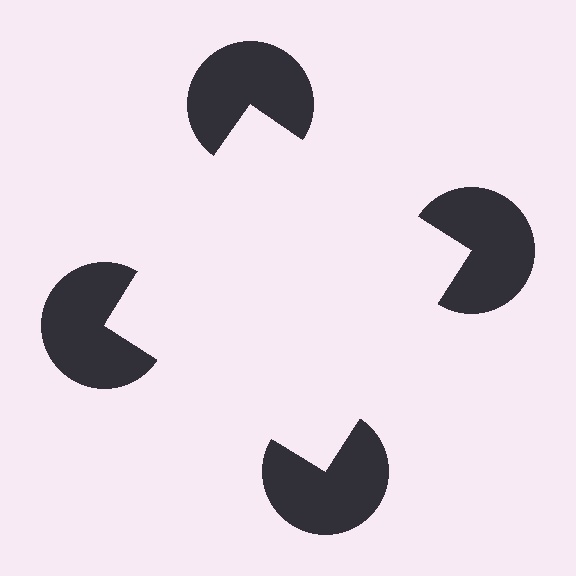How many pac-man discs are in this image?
There are 4 — one at each vertex of the illusory square.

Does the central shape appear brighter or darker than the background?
It typically appears slightly brighter than the background, even though no actual brightness change is drawn.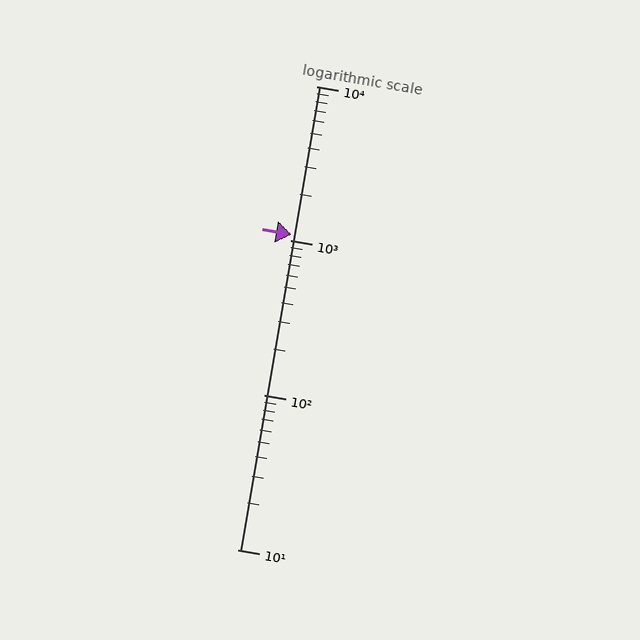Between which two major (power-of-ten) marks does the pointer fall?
The pointer is between 1000 and 10000.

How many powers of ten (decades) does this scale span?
The scale spans 3 decades, from 10 to 10000.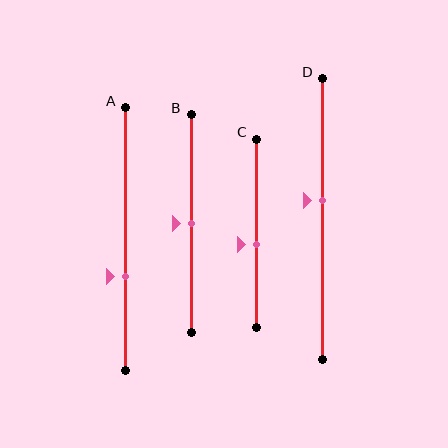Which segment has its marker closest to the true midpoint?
Segment B has its marker closest to the true midpoint.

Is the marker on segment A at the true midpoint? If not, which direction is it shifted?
No, the marker on segment A is shifted downward by about 14% of the segment length.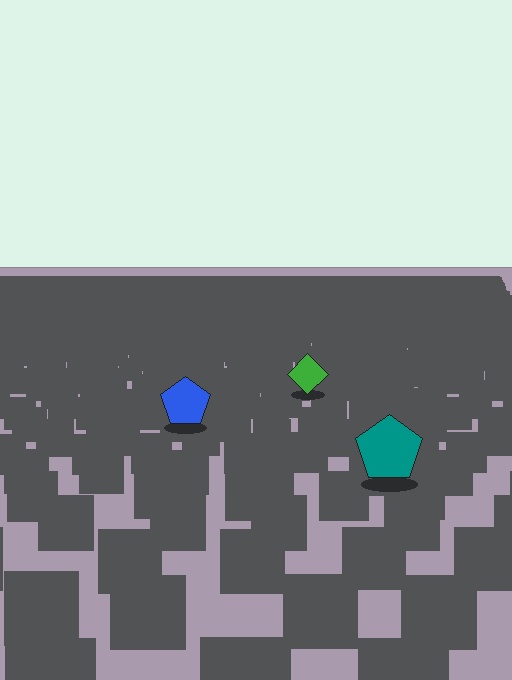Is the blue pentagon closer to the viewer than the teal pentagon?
No. The teal pentagon is closer — you can tell from the texture gradient: the ground texture is coarser near it.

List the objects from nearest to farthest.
From nearest to farthest: the teal pentagon, the blue pentagon, the green diamond.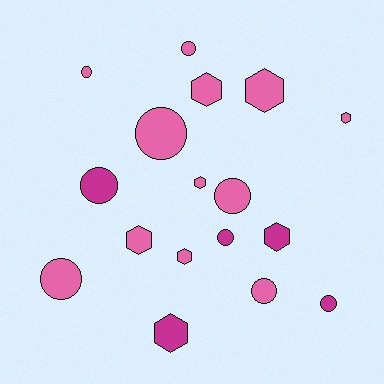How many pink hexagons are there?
There are 6 pink hexagons.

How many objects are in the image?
There are 17 objects.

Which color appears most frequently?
Pink, with 12 objects.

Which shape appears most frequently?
Circle, with 9 objects.